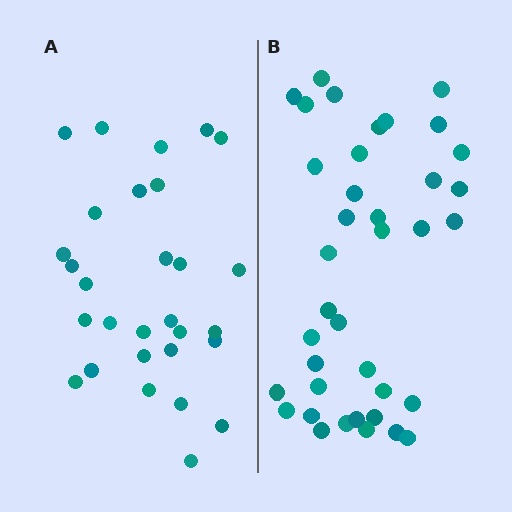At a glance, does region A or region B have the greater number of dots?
Region B (the right region) has more dots.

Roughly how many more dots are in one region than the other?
Region B has roughly 8 or so more dots than region A.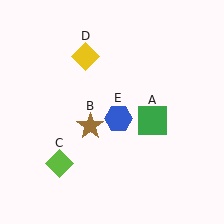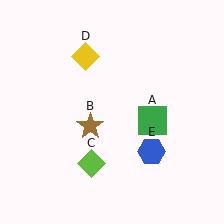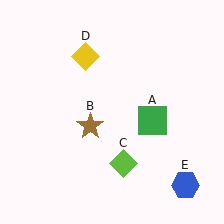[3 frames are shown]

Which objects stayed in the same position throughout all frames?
Green square (object A) and brown star (object B) and yellow diamond (object D) remained stationary.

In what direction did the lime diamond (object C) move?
The lime diamond (object C) moved right.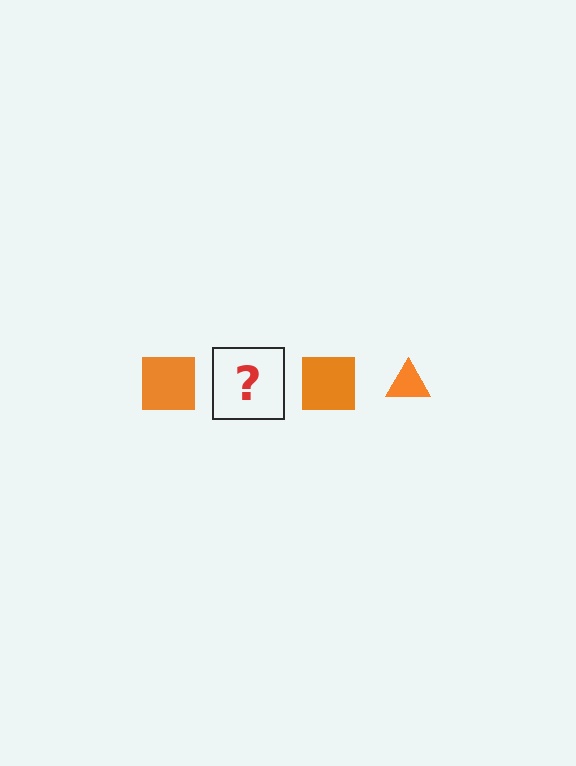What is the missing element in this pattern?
The missing element is an orange triangle.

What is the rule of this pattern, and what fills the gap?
The rule is that the pattern cycles through square, triangle shapes in orange. The gap should be filled with an orange triangle.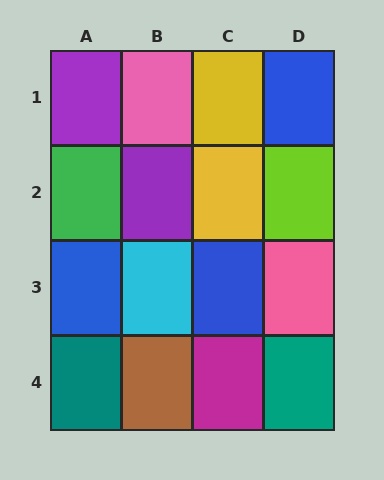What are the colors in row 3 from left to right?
Blue, cyan, blue, pink.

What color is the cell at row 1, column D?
Blue.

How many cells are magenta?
1 cell is magenta.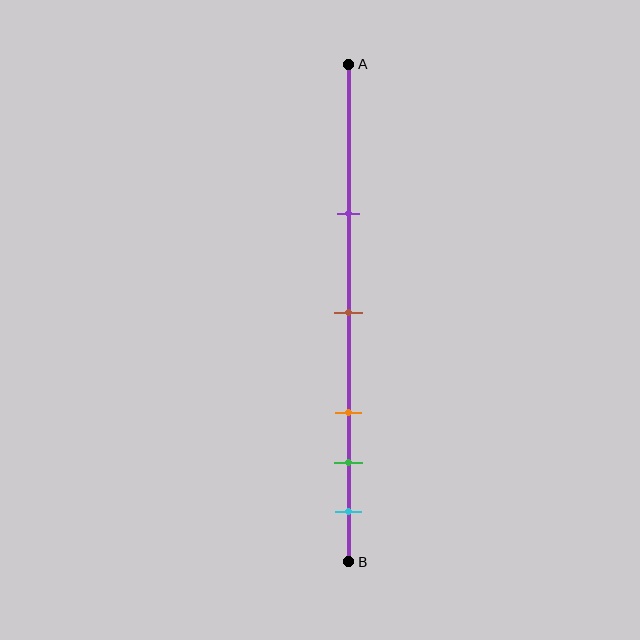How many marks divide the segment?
There are 5 marks dividing the segment.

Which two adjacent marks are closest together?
The green and cyan marks are the closest adjacent pair.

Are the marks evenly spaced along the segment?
No, the marks are not evenly spaced.